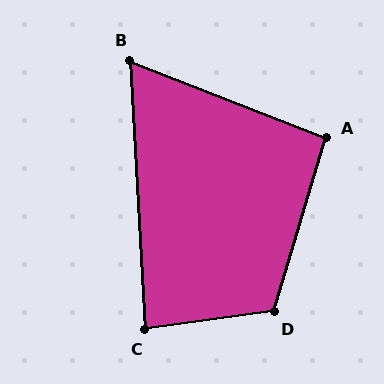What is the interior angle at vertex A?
Approximately 95 degrees (approximately right).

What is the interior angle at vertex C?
Approximately 85 degrees (approximately right).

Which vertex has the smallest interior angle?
B, at approximately 66 degrees.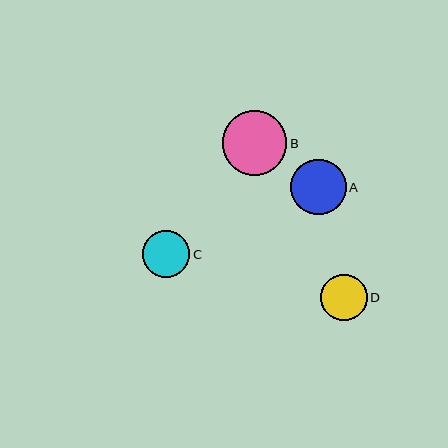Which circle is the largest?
Circle B is the largest with a size of approximately 65 pixels.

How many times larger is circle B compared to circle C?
Circle B is approximately 1.4 times the size of circle C.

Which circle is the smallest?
Circle D is the smallest with a size of approximately 47 pixels.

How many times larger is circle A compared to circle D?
Circle A is approximately 1.2 times the size of circle D.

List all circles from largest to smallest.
From largest to smallest: B, A, C, D.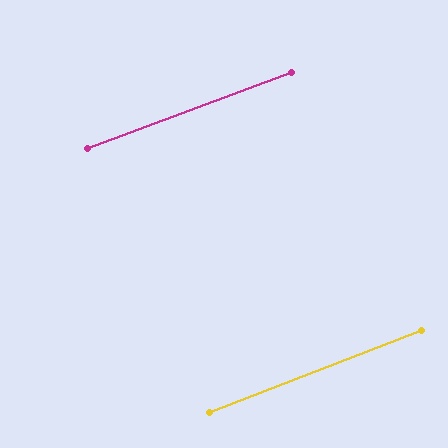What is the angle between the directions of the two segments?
Approximately 1 degree.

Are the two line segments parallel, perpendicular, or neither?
Parallel — their directions differ by only 0.6°.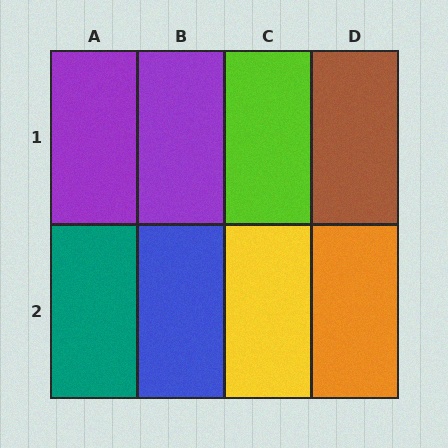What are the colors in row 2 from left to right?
Teal, blue, yellow, orange.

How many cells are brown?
1 cell is brown.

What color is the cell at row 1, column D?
Brown.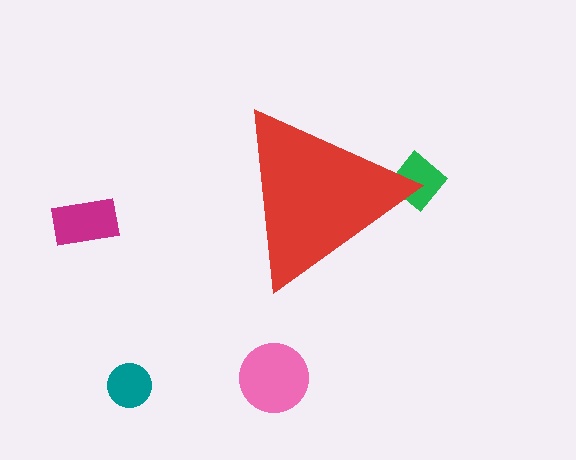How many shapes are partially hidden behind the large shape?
1 shape is partially hidden.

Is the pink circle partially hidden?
No, the pink circle is fully visible.